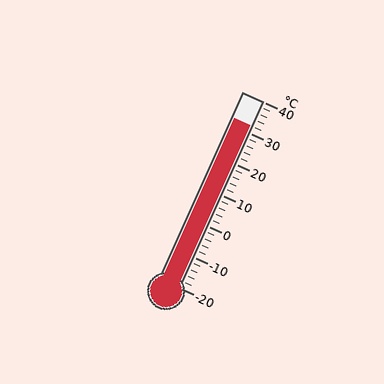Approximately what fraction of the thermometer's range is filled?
The thermometer is filled to approximately 85% of its range.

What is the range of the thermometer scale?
The thermometer scale ranges from -20°C to 40°C.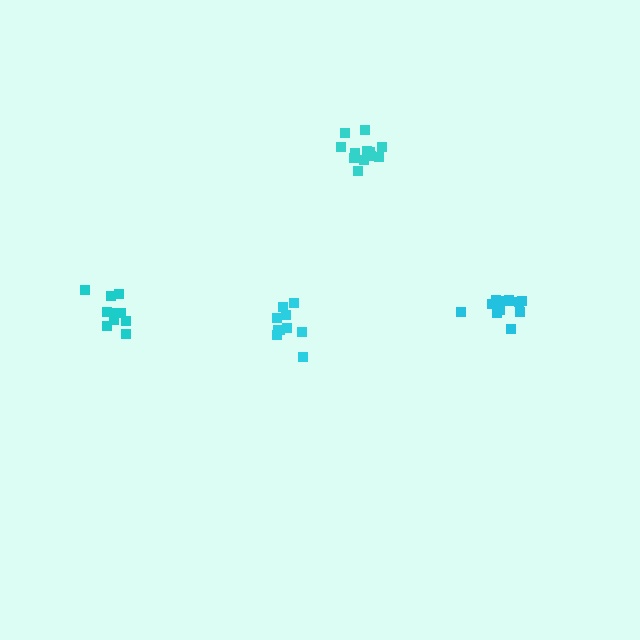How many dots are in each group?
Group 1: 10 dots, Group 2: 10 dots, Group 3: 13 dots, Group 4: 12 dots (45 total).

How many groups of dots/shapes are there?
There are 4 groups.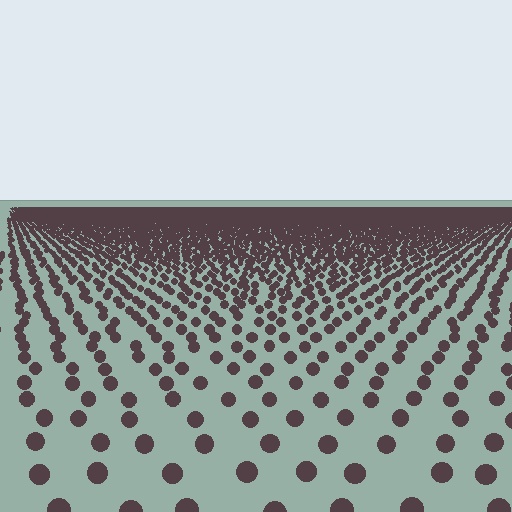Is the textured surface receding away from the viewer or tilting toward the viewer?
The surface is receding away from the viewer. Texture elements get smaller and denser toward the top.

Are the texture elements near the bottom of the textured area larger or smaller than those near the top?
Larger. Near the bottom, elements are closer to the viewer and appear at a bigger on-screen size.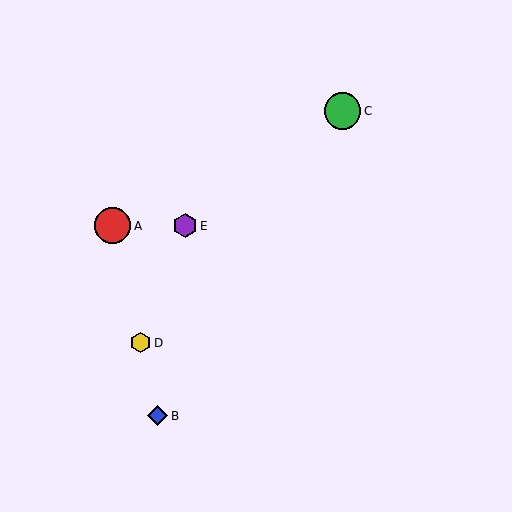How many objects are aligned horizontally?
2 objects (A, E) are aligned horizontally.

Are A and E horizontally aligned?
Yes, both are at y≈226.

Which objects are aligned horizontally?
Objects A, E are aligned horizontally.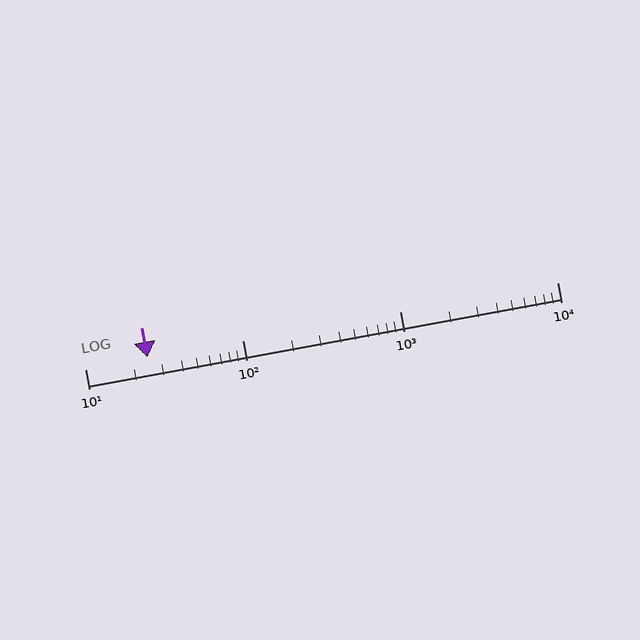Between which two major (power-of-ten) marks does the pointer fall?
The pointer is between 10 and 100.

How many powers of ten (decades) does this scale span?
The scale spans 3 decades, from 10 to 10000.